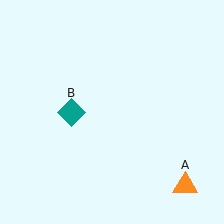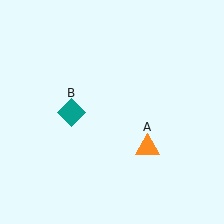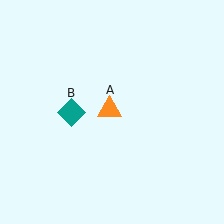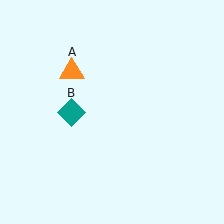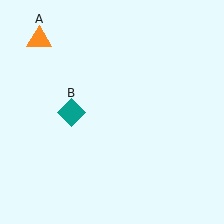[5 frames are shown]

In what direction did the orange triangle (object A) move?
The orange triangle (object A) moved up and to the left.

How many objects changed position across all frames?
1 object changed position: orange triangle (object A).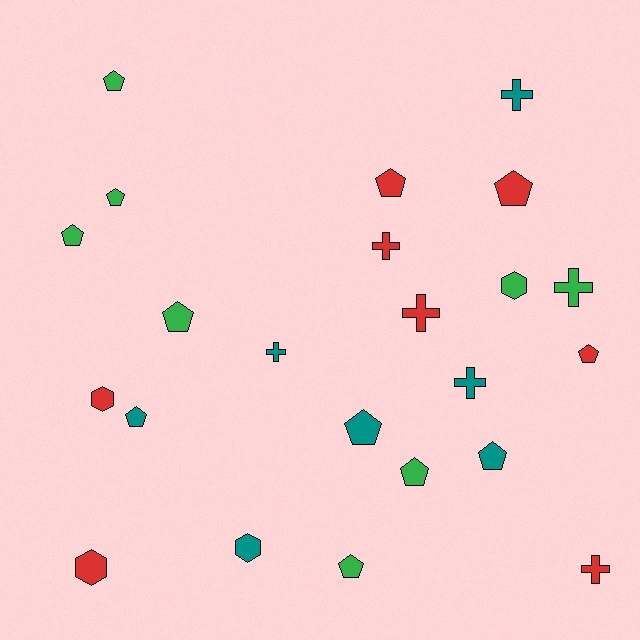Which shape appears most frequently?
Pentagon, with 12 objects.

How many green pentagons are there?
There are 6 green pentagons.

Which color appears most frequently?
Green, with 8 objects.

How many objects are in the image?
There are 23 objects.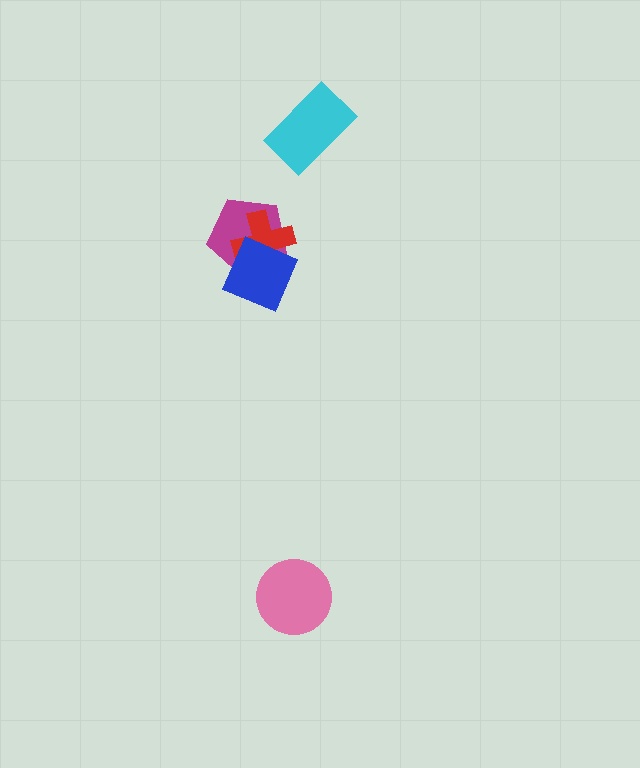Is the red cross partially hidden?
Yes, it is partially covered by another shape.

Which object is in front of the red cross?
The blue square is in front of the red cross.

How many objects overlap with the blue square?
2 objects overlap with the blue square.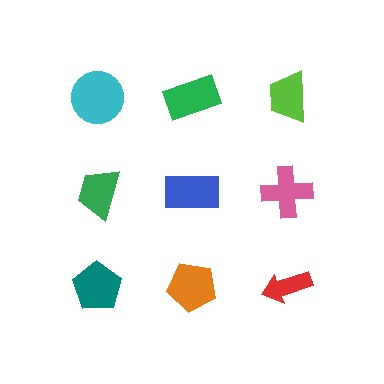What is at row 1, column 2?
A green rectangle.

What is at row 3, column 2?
An orange pentagon.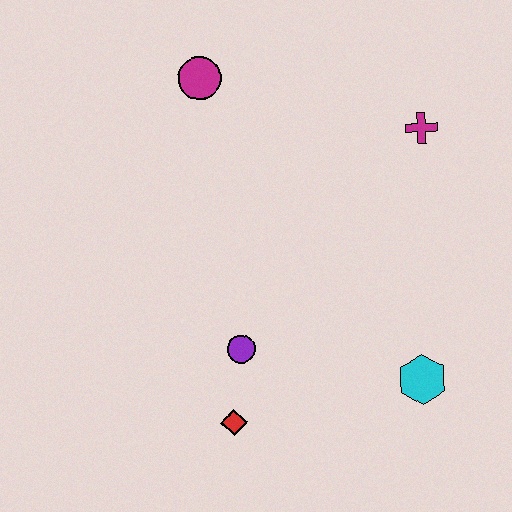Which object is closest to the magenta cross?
The magenta circle is closest to the magenta cross.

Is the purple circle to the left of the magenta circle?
No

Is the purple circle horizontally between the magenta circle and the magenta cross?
Yes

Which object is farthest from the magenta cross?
The red diamond is farthest from the magenta cross.